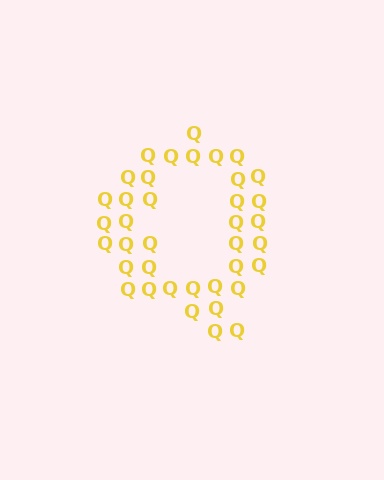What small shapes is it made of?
It is made of small letter Q's.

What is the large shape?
The large shape is the letter Q.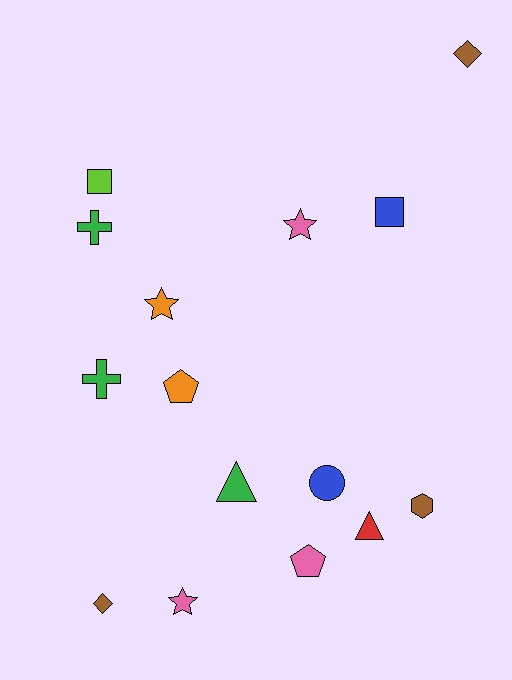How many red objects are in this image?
There is 1 red object.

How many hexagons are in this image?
There is 1 hexagon.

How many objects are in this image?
There are 15 objects.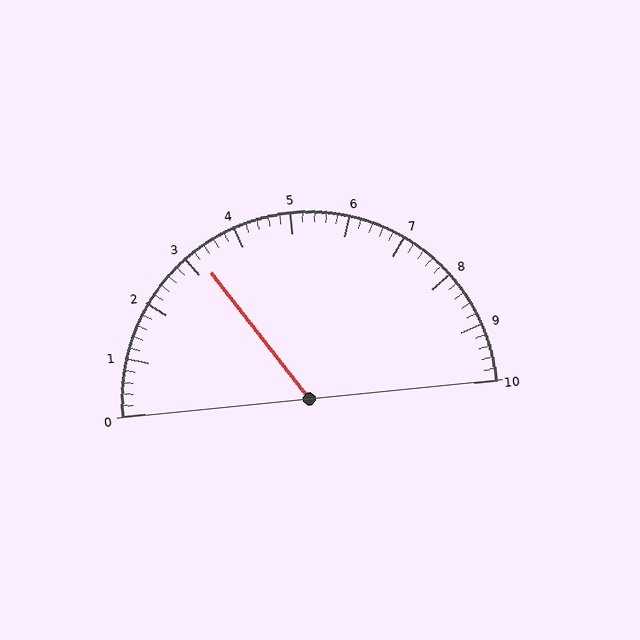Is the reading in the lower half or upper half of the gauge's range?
The reading is in the lower half of the range (0 to 10).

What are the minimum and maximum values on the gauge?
The gauge ranges from 0 to 10.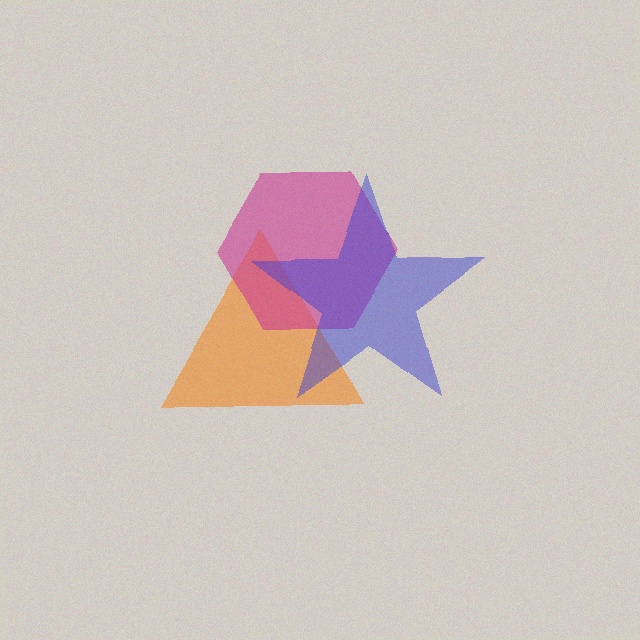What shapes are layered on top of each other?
The layered shapes are: an orange triangle, a magenta hexagon, a blue star.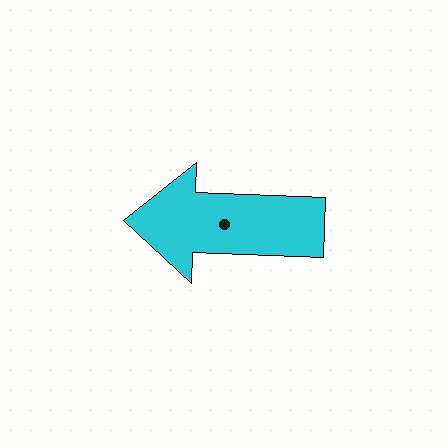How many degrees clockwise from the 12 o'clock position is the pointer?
Approximately 272 degrees.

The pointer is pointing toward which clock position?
Roughly 9 o'clock.